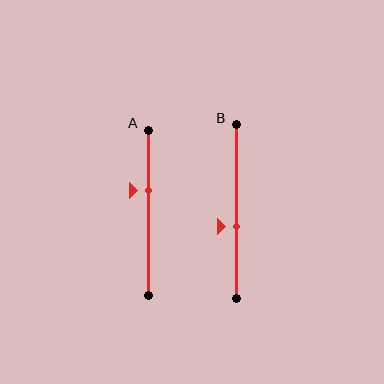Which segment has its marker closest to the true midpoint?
Segment B has its marker closest to the true midpoint.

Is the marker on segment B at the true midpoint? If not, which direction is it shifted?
No, the marker on segment B is shifted downward by about 9% of the segment length.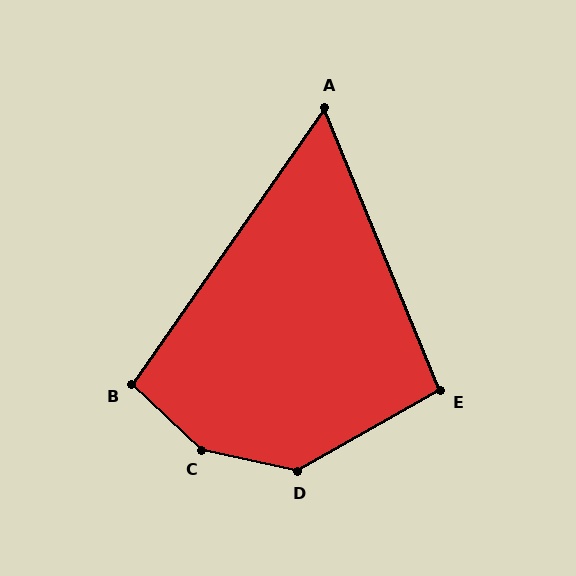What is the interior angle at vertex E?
Approximately 97 degrees (obtuse).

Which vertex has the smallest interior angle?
A, at approximately 57 degrees.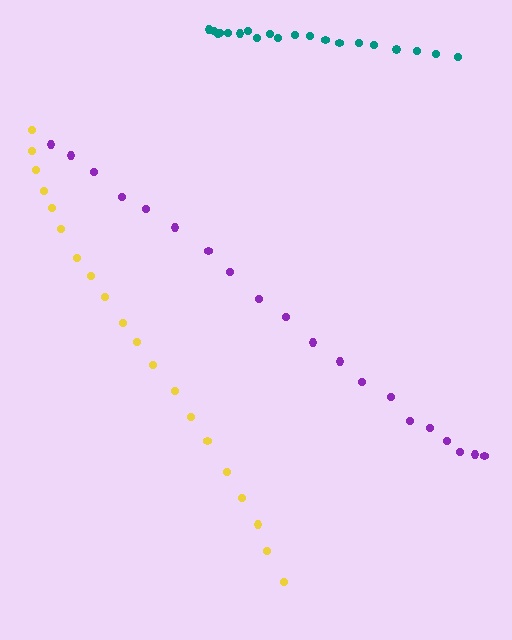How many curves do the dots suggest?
There are 3 distinct paths.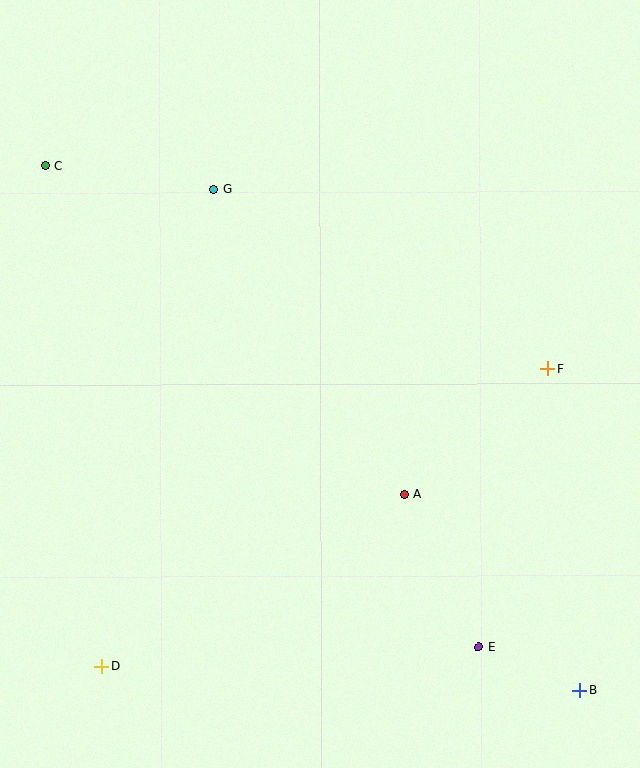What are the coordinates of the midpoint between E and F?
The midpoint between E and F is at (513, 508).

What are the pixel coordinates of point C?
Point C is at (45, 166).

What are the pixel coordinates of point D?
Point D is at (102, 666).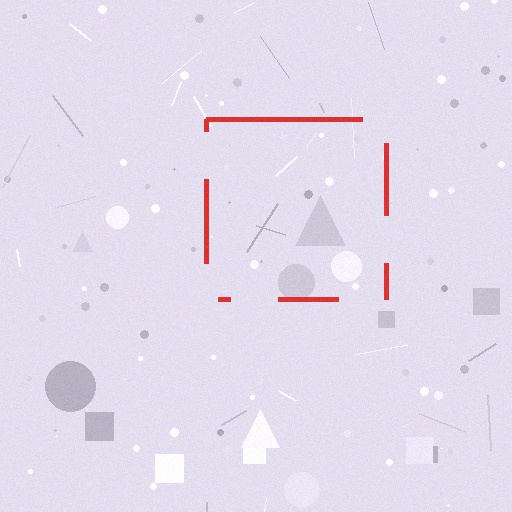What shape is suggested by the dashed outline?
The dashed outline suggests a square.